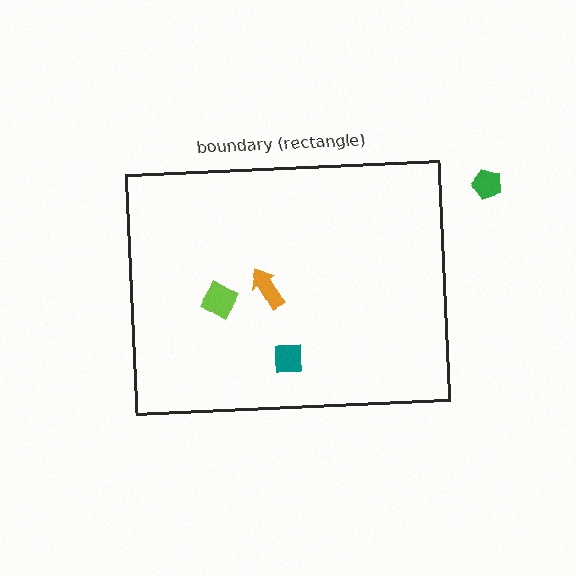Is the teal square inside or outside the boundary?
Inside.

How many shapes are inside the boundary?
3 inside, 1 outside.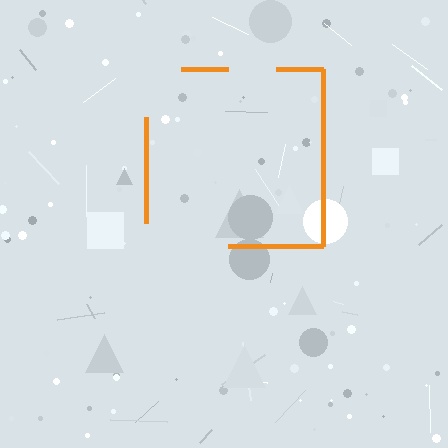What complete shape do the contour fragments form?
The contour fragments form a square.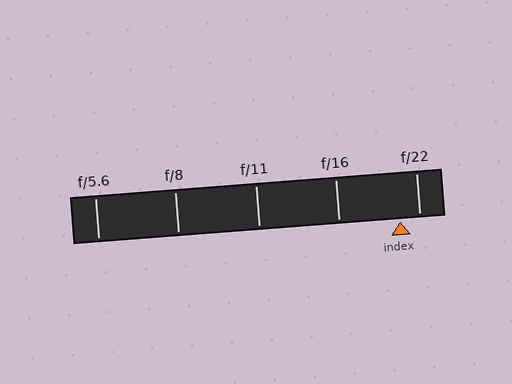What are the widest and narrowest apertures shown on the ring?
The widest aperture shown is f/5.6 and the narrowest is f/22.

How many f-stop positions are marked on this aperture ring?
There are 5 f-stop positions marked.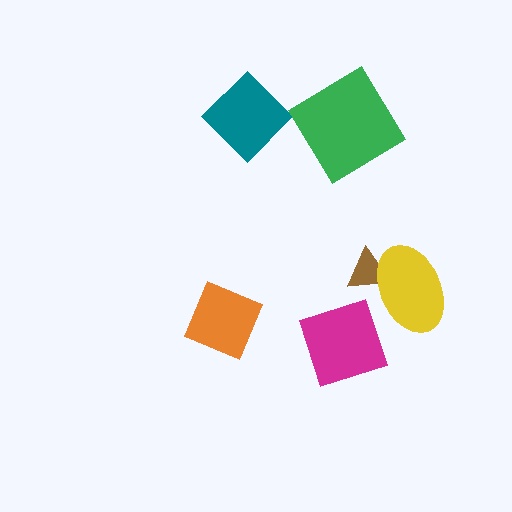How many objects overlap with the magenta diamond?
0 objects overlap with the magenta diamond.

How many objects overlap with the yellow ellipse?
1 object overlaps with the yellow ellipse.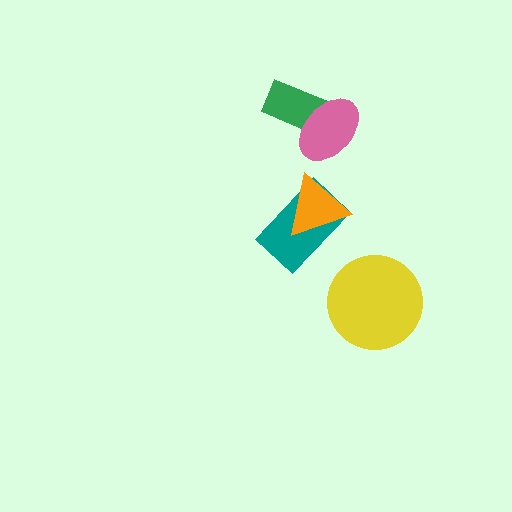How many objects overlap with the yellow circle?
0 objects overlap with the yellow circle.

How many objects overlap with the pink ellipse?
1 object overlaps with the pink ellipse.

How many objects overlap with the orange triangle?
1 object overlaps with the orange triangle.